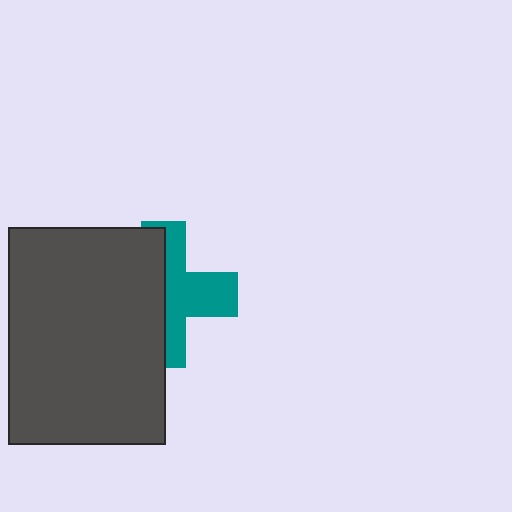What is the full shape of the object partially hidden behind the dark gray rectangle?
The partially hidden object is a teal cross.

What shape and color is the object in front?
The object in front is a dark gray rectangle.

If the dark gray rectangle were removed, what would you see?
You would see the complete teal cross.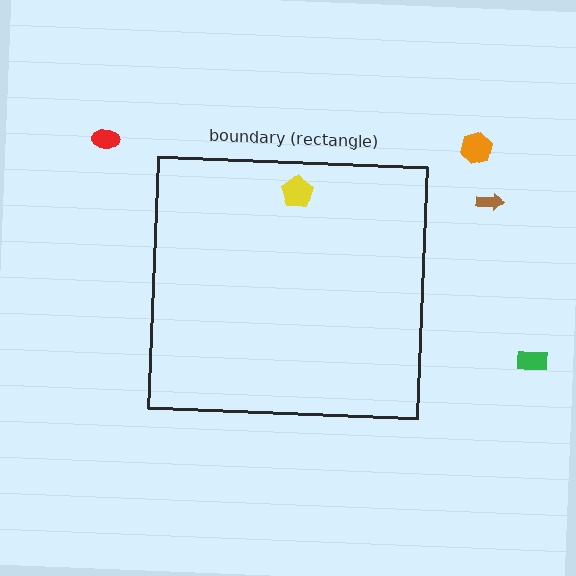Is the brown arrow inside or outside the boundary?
Outside.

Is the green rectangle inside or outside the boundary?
Outside.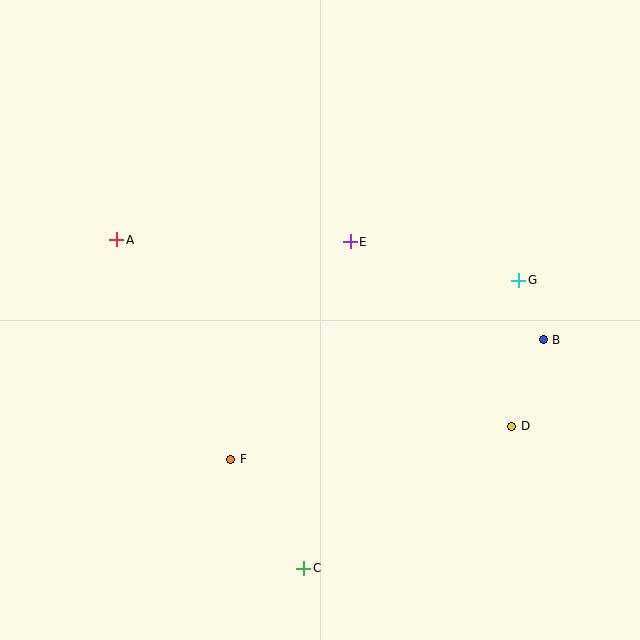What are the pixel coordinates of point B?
Point B is at (543, 340).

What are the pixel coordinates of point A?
Point A is at (117, 240).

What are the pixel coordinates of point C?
Point C is at (304, 568).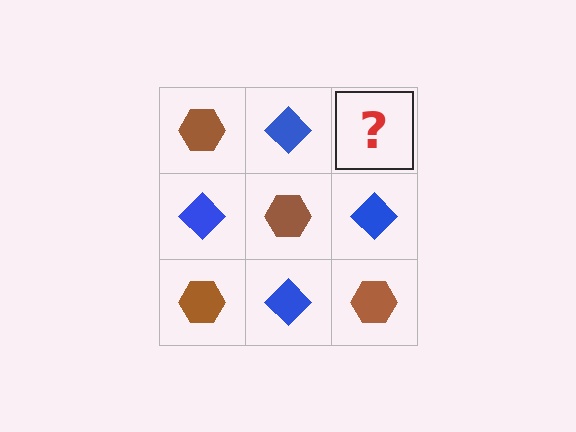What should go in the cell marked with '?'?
The missing cell should contain a brown hexagon.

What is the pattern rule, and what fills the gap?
The rule is that it alternates brown hexagon and blue diamond in a checkerboard pattern. The gap should be filled with a brown hexagon.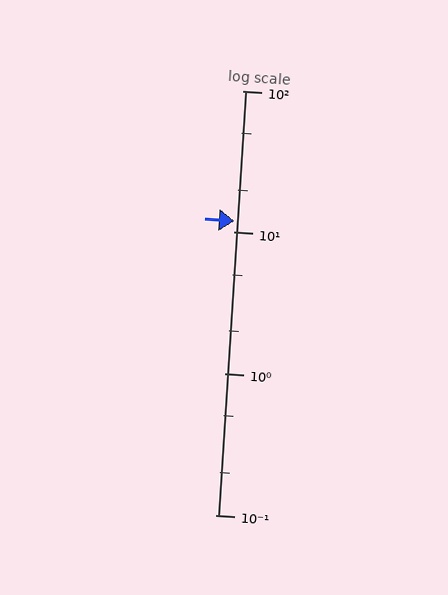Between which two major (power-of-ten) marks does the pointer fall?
The pointer is between 10 and 100.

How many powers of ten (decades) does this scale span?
The scale spans 3 decades, from 0.1 to 100.